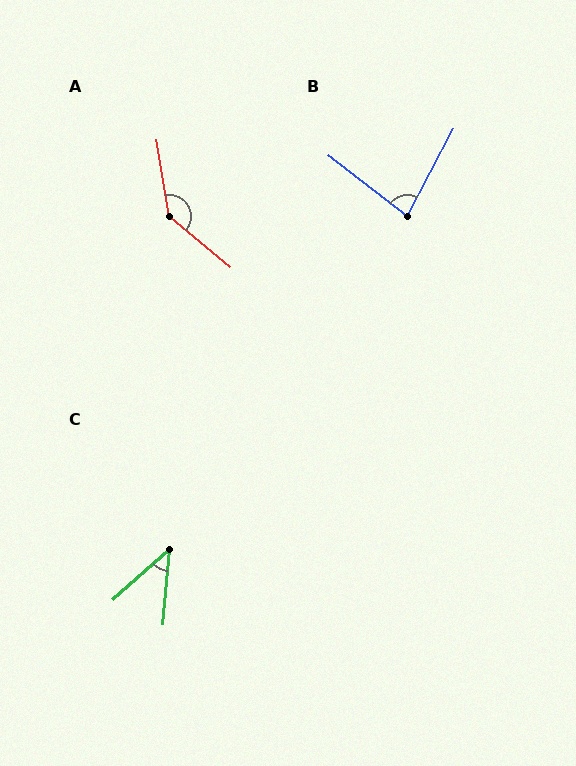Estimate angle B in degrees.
Approximately 80 degrees.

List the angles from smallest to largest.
C (44°), B (80°), A (139°).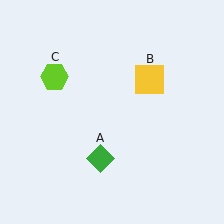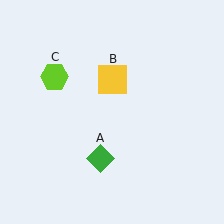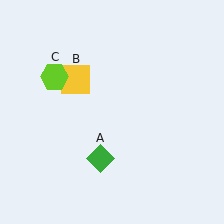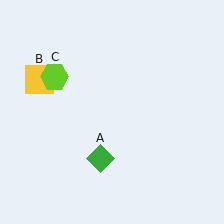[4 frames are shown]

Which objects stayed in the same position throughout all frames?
Green diamond (object A) and lime hexagon (object C) remained stationary.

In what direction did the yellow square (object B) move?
The yellow square (object B) moved left.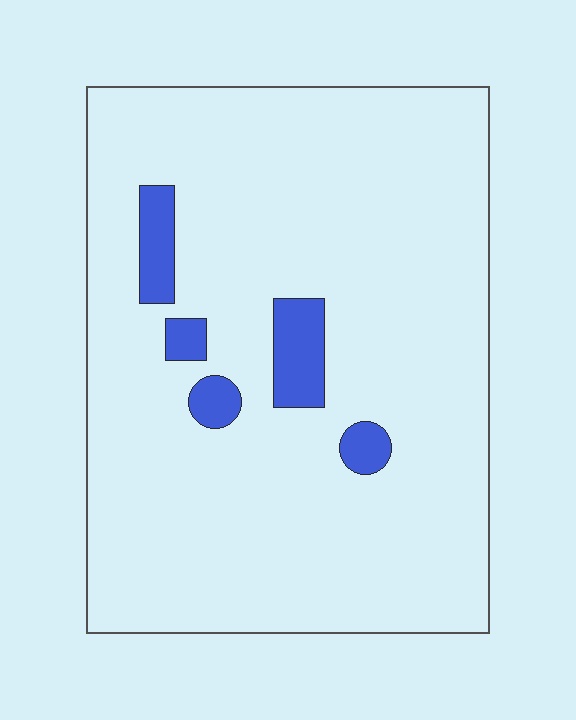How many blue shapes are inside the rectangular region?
5.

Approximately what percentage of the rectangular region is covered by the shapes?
Approximately 5%.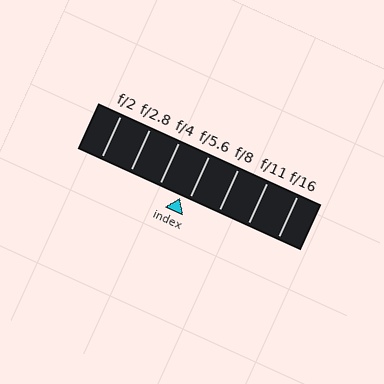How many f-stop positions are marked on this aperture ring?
There are 7 f-stop positions marked.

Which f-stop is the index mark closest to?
The index mark is closest to f/5.6.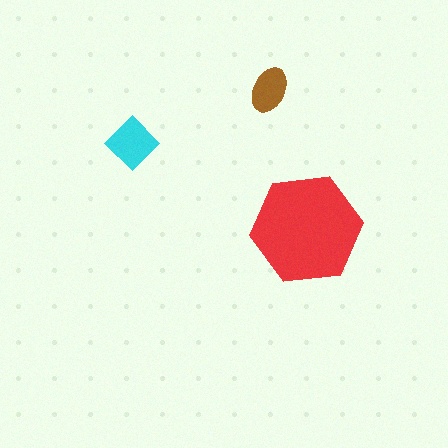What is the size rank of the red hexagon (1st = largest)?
1st.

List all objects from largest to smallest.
The red hexagon, the cyan diamond, the brown ellipse.